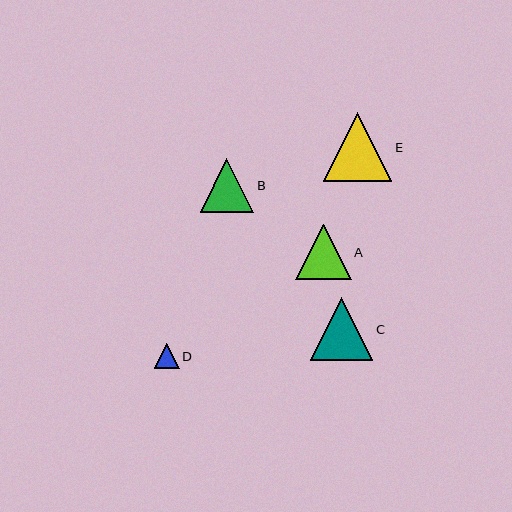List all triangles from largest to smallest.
From largest to smallest: E, C, A, B, D.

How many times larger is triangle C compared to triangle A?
Triangle C is approximately 1.1 times the size of triangle A.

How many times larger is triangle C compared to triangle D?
Triangle C is approximately 2.5 times the size of triangle D.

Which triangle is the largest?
Triangle E is the largest with a size of approximately 68 pixels.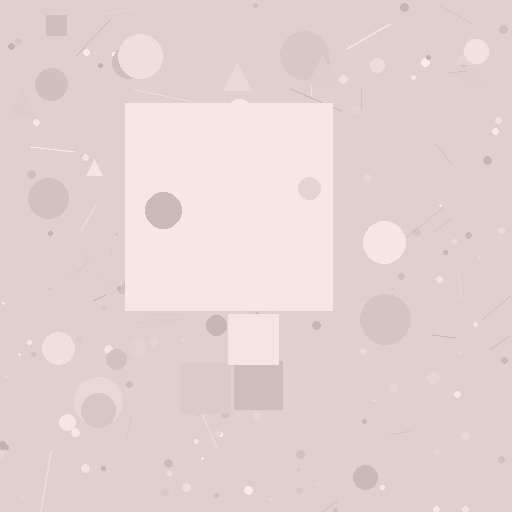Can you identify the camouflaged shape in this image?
The camouflaged shape is a square.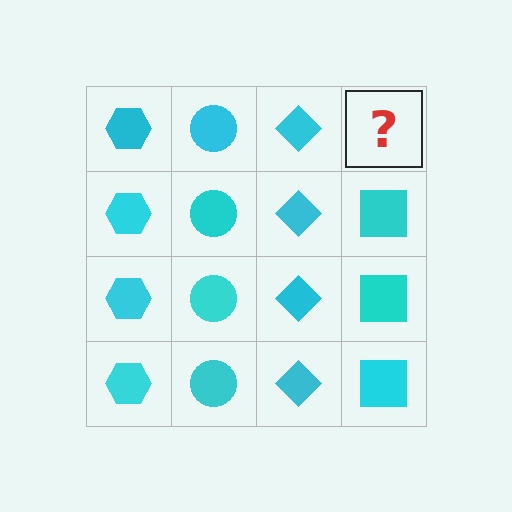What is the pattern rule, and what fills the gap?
The rule is that each column has a consistent shape. The gap should be filled with a cyan square.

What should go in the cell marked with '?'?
The missing cell should contain a cyan square.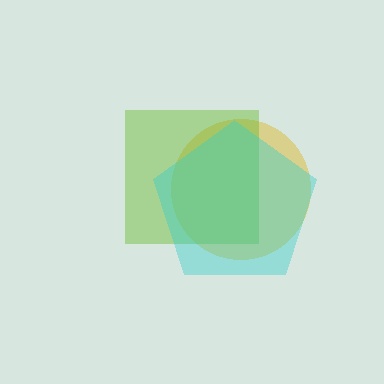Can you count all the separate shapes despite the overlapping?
Yes, there are 3 separate shapes.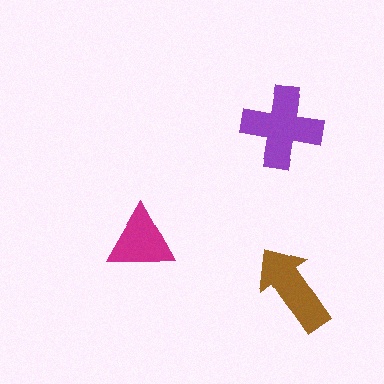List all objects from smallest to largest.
The magenta triangle, the brown arrow, the purple cross.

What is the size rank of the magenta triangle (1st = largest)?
3rd.